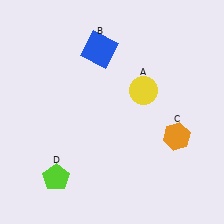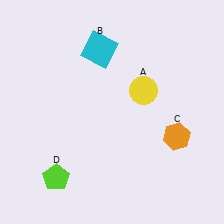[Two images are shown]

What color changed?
The square (B) changed from blue in Image 1 to cyan in Image 2.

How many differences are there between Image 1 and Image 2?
There is 1 difference between the two images.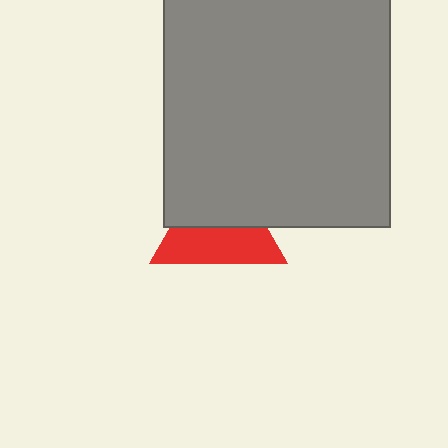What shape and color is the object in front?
The object in front is a gray rectangle.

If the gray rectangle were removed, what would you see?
You would see the complete red triangle.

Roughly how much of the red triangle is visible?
About half of it is visible (roughly 51%).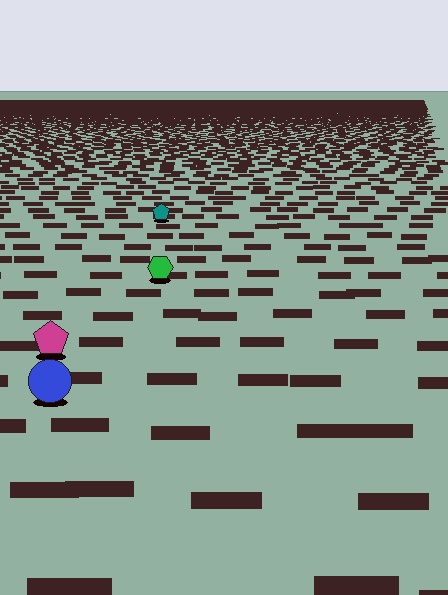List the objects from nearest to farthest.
From nearest to farthest: the blue circle, the magenta pentagon, the green hexagon, the teal pentagon.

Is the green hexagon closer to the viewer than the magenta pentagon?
No. The magenta pentagon is closer — you can tell from the texture gradient: the ground texture is coarser near it.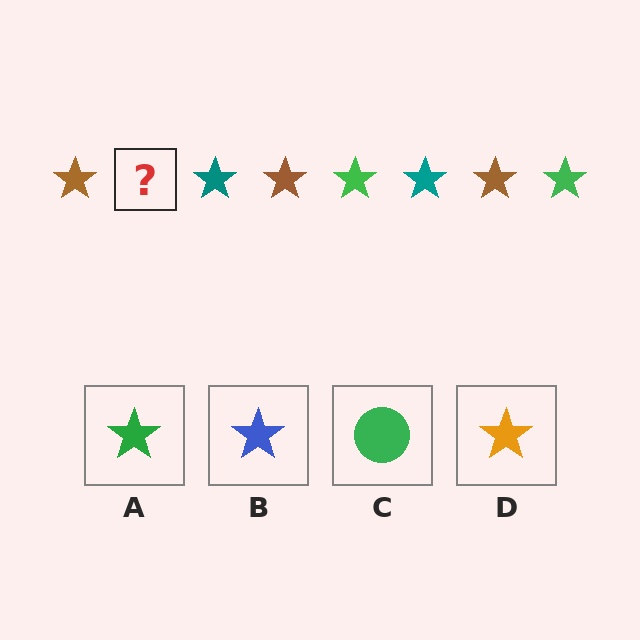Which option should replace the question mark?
Option A.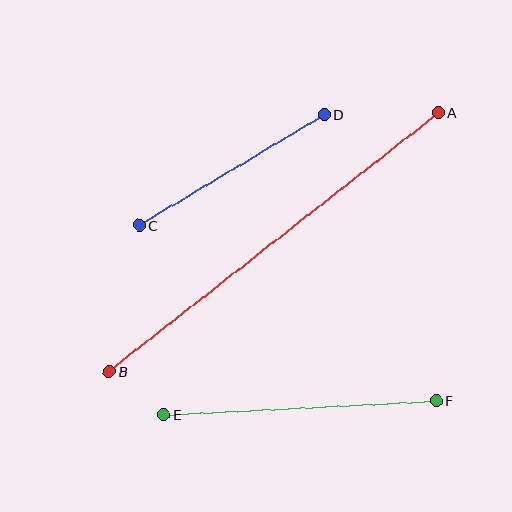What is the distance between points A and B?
The distance is approximately 419 pixels.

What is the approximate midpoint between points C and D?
The midpoint is at approximately (232, 170) pixels.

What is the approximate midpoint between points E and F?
The midpoint is at approximately (300, 408) pixels.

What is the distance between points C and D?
The distance is approximately 216 pixels.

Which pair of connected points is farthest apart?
Points A and B are farthest apart.